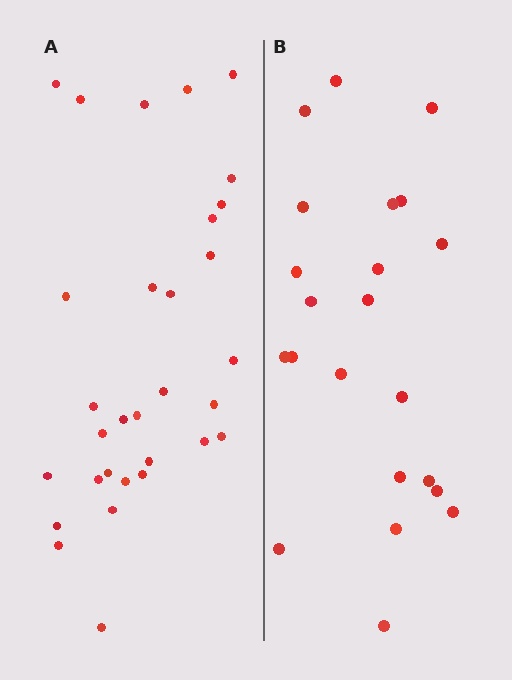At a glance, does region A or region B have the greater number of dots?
Region A (the left region) has more dots.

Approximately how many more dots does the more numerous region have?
Region A has roughly 8 or so more dots than region B.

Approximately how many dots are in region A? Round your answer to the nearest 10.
About 30 dots. (The exact count is 31, which rounds to 30.)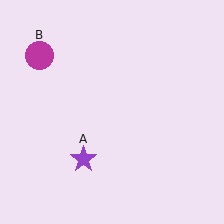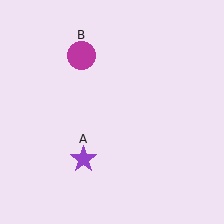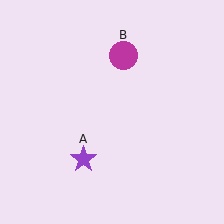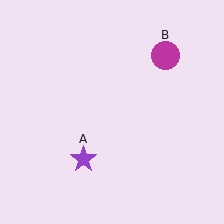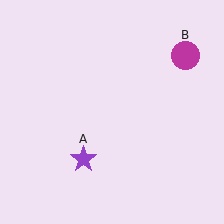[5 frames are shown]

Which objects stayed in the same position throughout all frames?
Purple star (object A) remained stationary.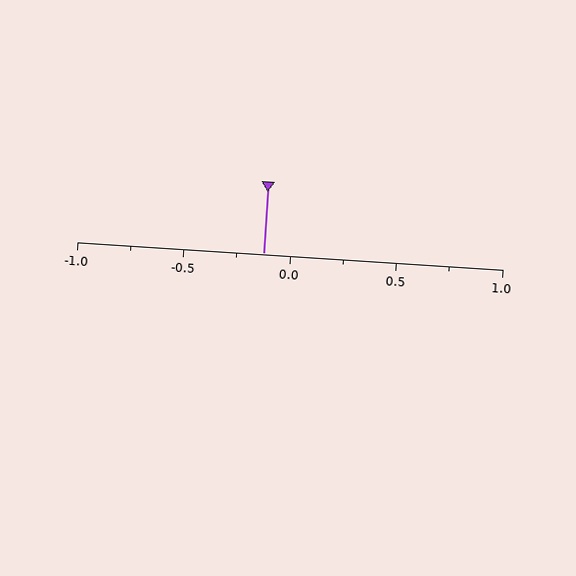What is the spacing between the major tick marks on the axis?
The major ticks are spaced 0.5 apart.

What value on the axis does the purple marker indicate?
The marker indicates approximately -0.12.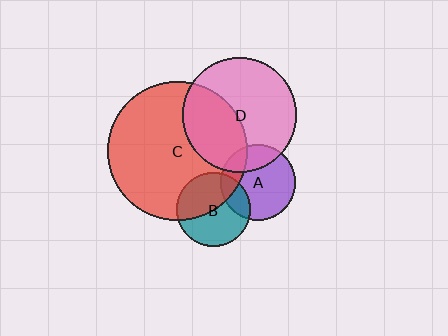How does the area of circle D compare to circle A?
Approximately 2.3 times.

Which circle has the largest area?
Circle C (red).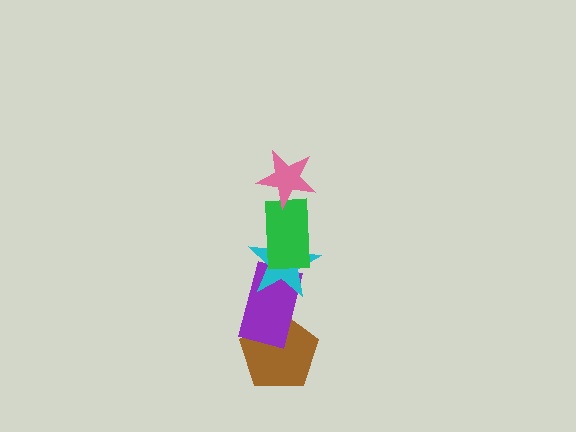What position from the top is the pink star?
The pink star is 1st from the top.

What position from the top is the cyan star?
The cyan star is 3rd from the top.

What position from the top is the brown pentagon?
The brown pentagon is 5th from the top.